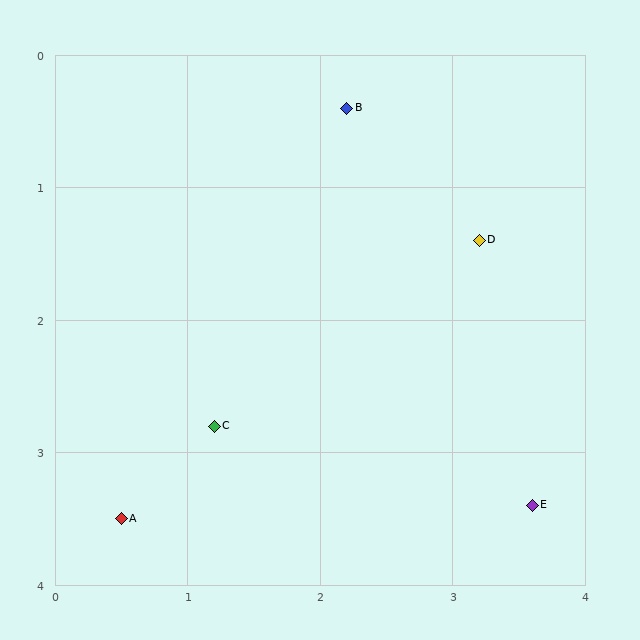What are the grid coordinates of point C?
Point C is at approximately (1.2, 2.8).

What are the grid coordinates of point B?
Point B is at approximately (2.2, 0.4).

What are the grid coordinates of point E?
Point E is at approximately (3.6, 3.4).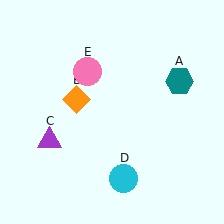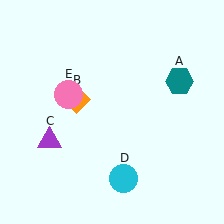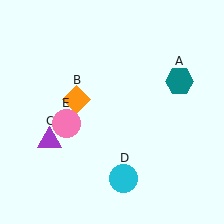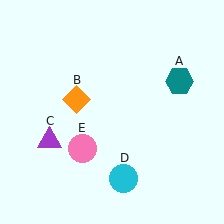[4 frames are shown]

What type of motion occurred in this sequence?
The pink circle (object E) rotated counterclockwise around the center of the scene.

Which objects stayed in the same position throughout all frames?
Teal hexagon (object A) and orange diamond (object B) and purple triangle (object C) and cyan circle (object D) remained stationary.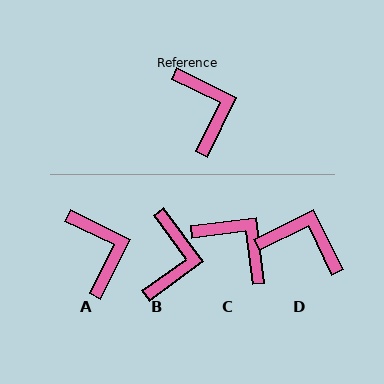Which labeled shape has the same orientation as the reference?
A.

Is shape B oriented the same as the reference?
No, it is off by about 28 degrees.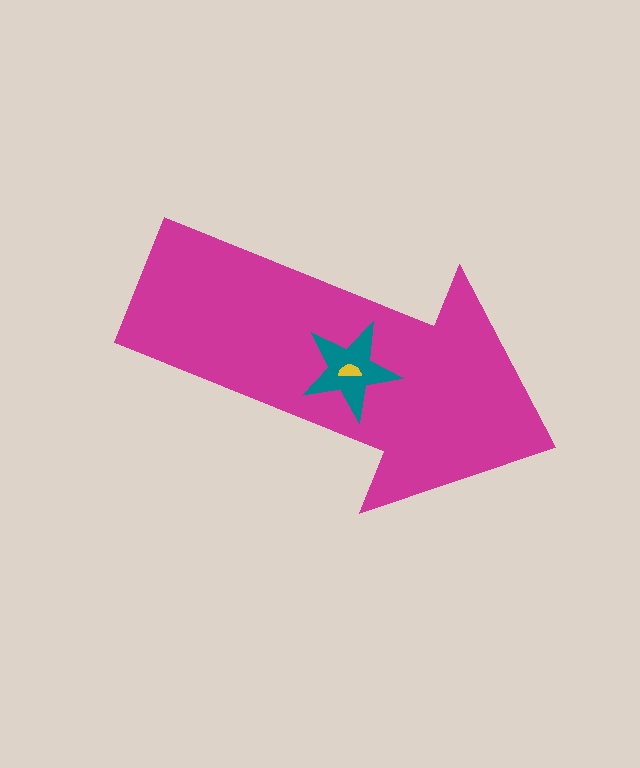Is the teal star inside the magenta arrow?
Yes.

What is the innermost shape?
The yellow semicircle.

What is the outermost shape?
The magenta arrow.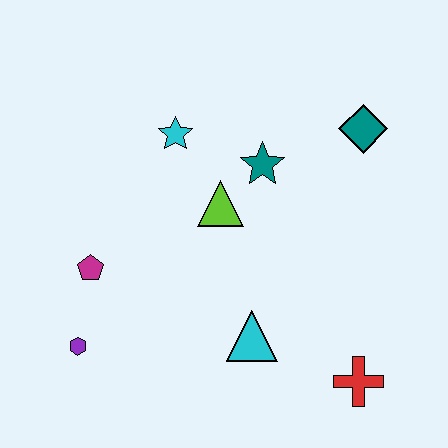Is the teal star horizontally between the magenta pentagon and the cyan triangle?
No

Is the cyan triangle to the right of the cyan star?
Yes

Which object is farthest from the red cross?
The cyan star is farthest from the red cross.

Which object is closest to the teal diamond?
The teal star is closest to the teal diamond.